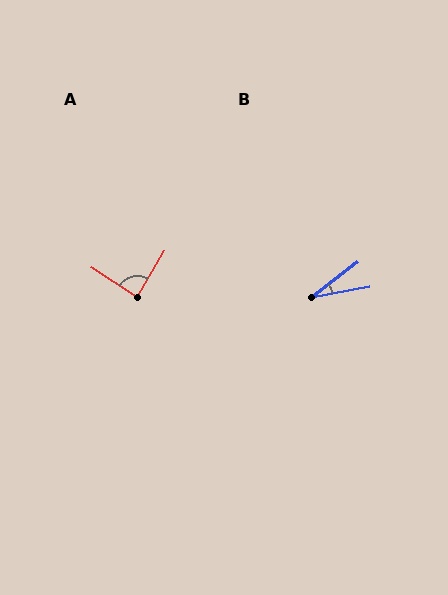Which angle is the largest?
A, at approximately 87 degrees.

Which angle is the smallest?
B, at approximately 27 degrees.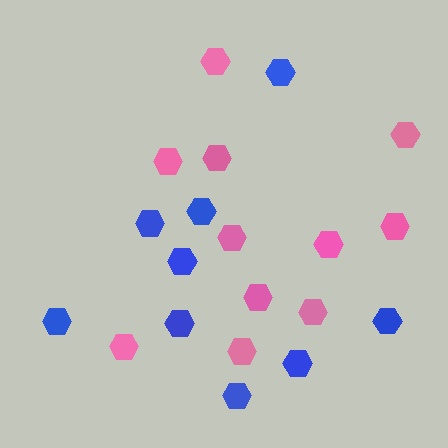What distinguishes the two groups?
There are 2 groups: one group of blue hexagons (9) and one group of pink hexagons (11).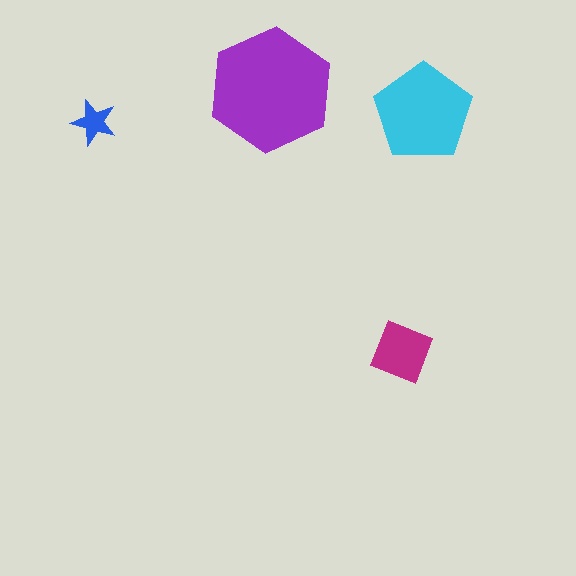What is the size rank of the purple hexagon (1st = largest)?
1st.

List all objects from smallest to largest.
The blue star, the magenta square, the cyan pentagon, the purple hexagon.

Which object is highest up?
The purple hexagon is topmost.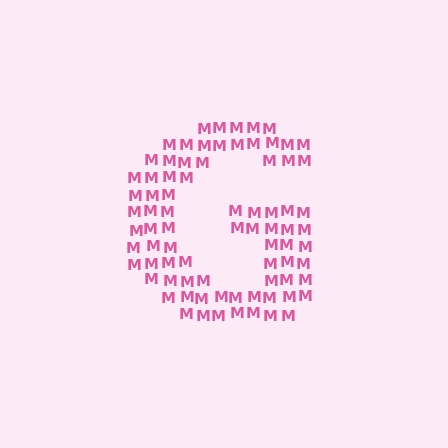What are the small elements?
The small elements are letter M's.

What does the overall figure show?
The overall figure shows the letter G.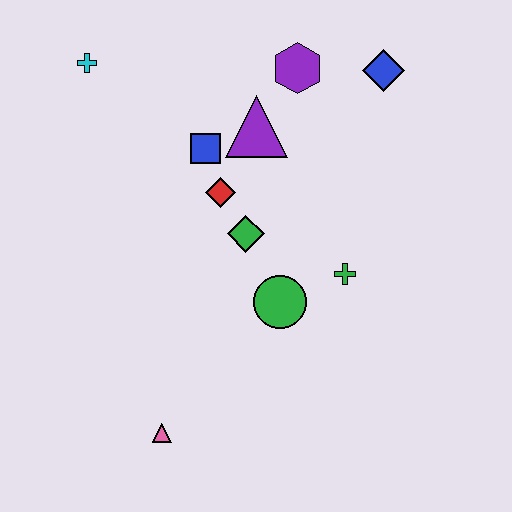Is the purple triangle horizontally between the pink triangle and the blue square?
No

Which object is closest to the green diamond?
The red diamond is closest to the green diamond.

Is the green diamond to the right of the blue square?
Yes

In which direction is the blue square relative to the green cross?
The blue square is to the left of the green cross.